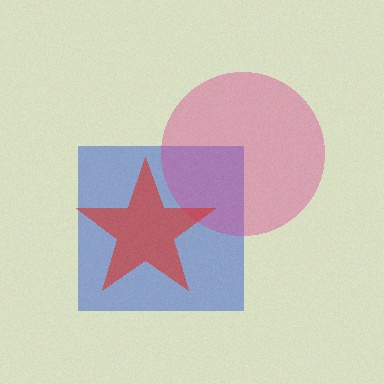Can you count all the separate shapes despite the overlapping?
Yes, there are 3 separate shapes.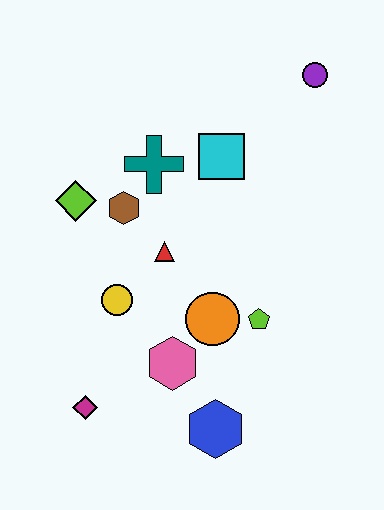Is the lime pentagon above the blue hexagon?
Yes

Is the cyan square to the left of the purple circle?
Yes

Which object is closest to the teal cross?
The brown hexagon is closest to the teal cross.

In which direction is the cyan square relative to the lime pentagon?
The cyan square is above the lime pentagon.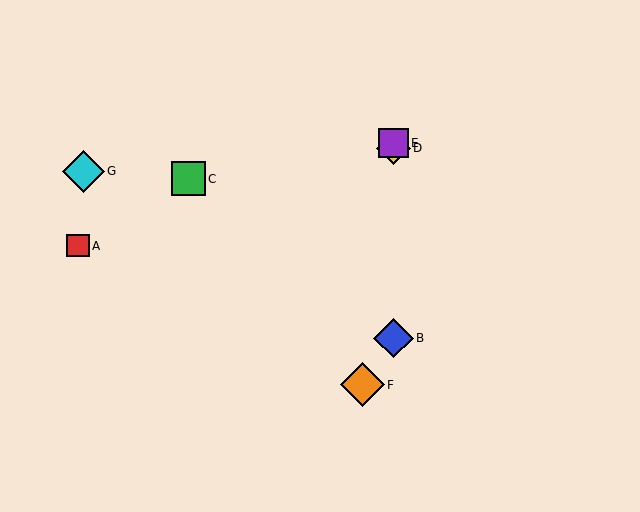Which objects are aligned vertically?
Objects B, D, E are aligned vertically.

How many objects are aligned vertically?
3 objects (B, D, E) are aligned vertically.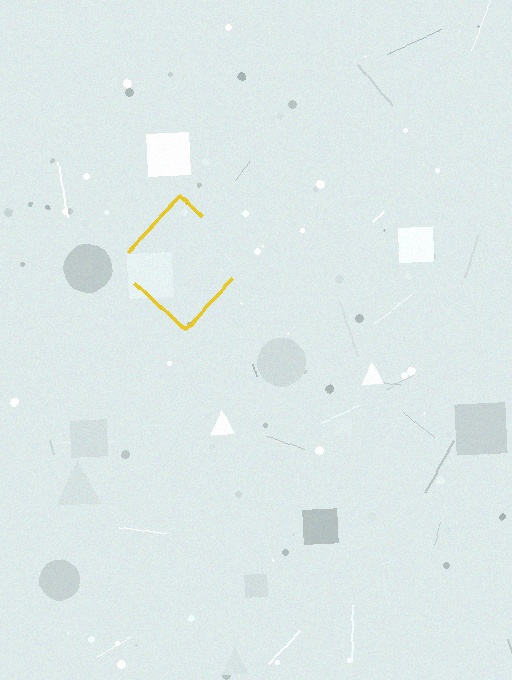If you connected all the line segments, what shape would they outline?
They would outline a diamond.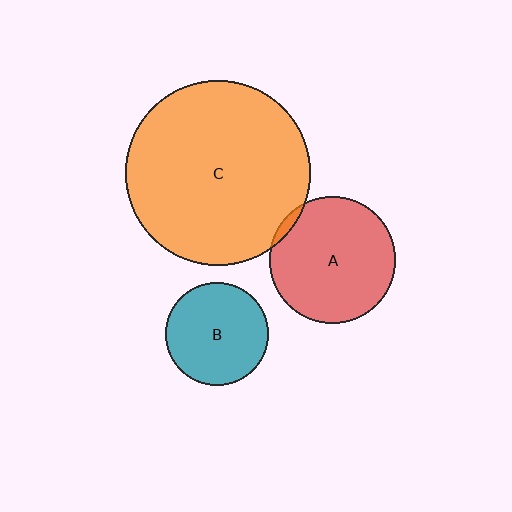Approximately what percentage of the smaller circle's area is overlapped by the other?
Approximately 5%.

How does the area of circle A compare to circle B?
Approximately 1.5 times.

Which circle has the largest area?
Circle C (orange).